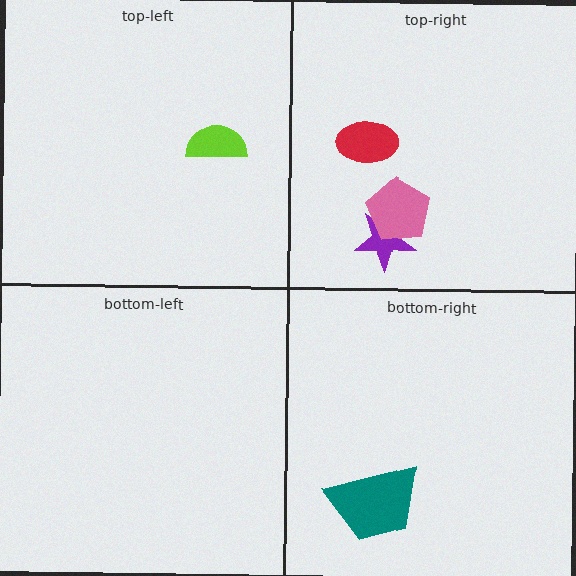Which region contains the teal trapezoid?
The bottom-right region.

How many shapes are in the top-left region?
1.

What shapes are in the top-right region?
The purple star, the pink pentagon, the red ellipse.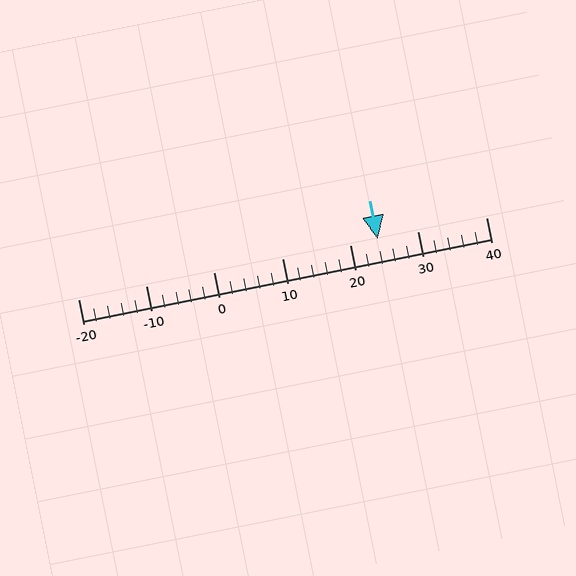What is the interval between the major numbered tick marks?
The major tick marks are spaced 10 units apart.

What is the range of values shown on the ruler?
The ruler shows values from -20 to 40.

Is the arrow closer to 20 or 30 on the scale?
The arrow is closer to 20.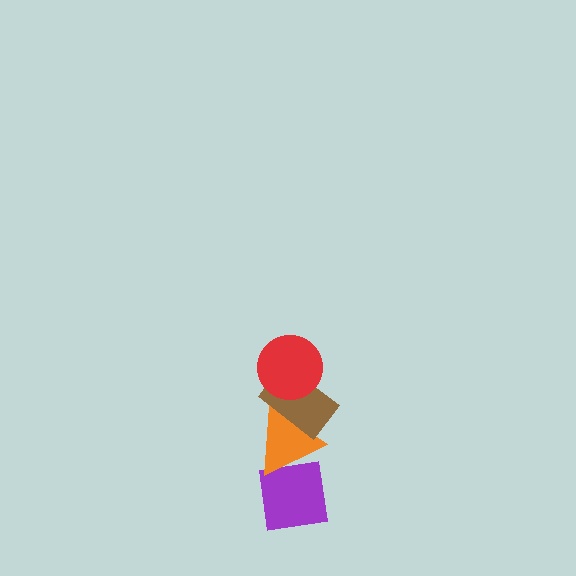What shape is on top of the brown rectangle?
The red circle is on top of the brown rectangle.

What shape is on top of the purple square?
The orange triangle is on top of the purple square.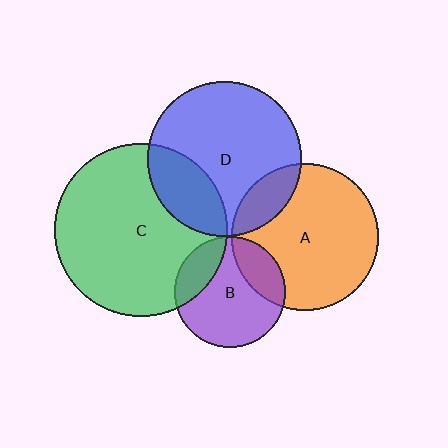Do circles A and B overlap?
Yes.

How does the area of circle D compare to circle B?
Approximately 1.9 times.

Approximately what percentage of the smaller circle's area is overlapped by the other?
Approximately 25%.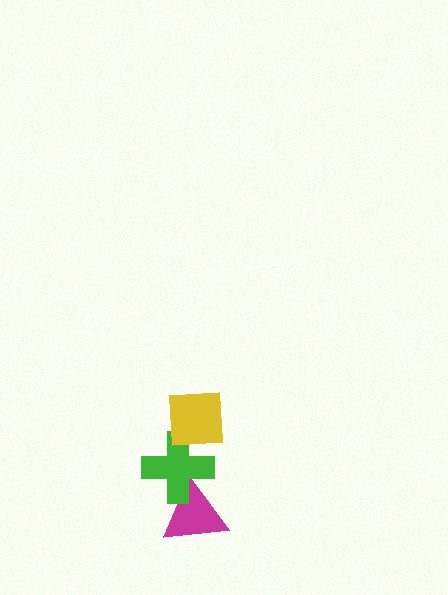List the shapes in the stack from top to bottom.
From top to bottom: the yellow square, the green cross, the magenta triangle.